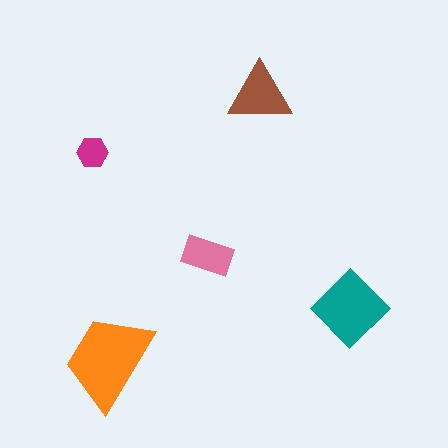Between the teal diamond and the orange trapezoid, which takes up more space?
The orange trapezoid.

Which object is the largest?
The orange trapezoid.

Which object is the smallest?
The magenta hexagon.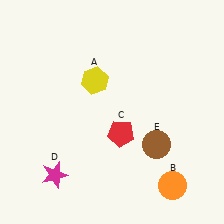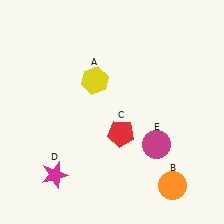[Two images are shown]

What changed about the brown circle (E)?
In Image 1, E is brown. In Image 2, it changed to magenta.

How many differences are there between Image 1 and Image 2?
There is 1 difference between the two images.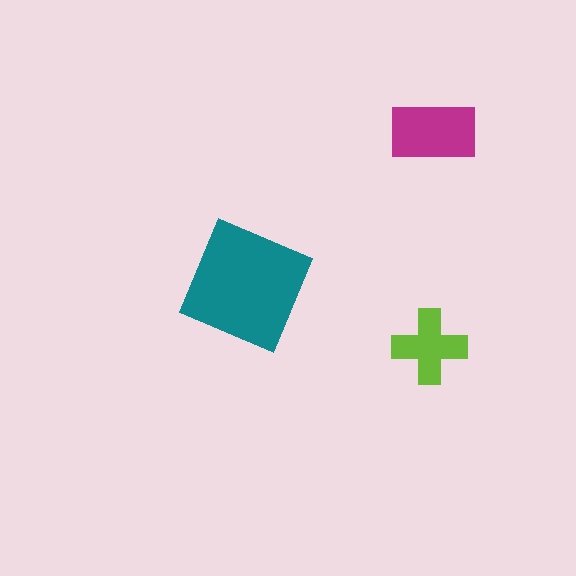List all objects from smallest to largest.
The lime cross, the magenta rectangle, the teal square.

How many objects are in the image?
There are 3 objects in the image.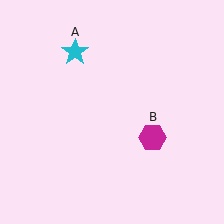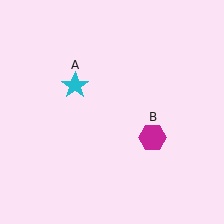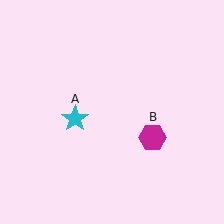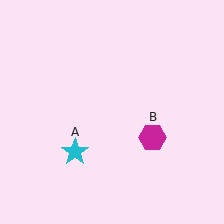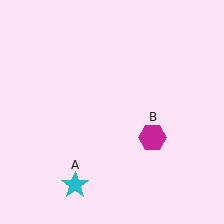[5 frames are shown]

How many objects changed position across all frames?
1 object changed position: cyan star (object A).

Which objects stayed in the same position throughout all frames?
Magenta hexagon (object B) remained stationary.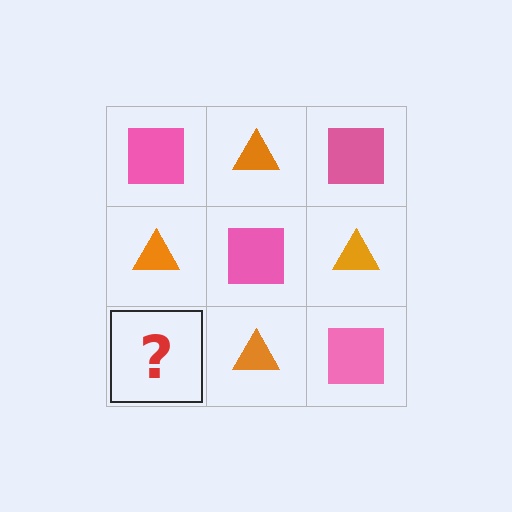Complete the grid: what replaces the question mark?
The question mark should be replaced with a pink square.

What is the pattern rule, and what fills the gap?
The rule is that it alternates pink square and orange triangle in a checkerboard pattern. The gap should be filled with a pink square.